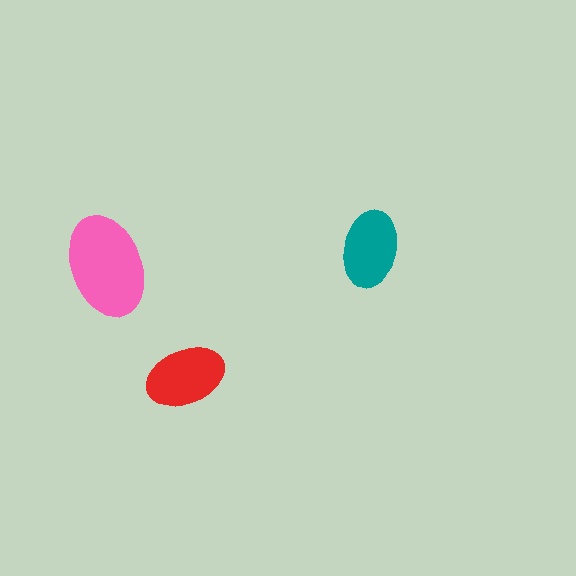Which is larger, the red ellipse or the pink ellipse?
The pink one.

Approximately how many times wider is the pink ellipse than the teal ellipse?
About 1.5 times wider.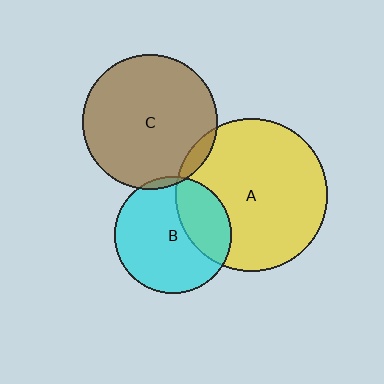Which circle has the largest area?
Circle A (yellow).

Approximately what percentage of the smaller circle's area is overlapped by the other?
Approximately 5%.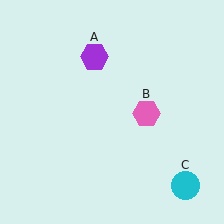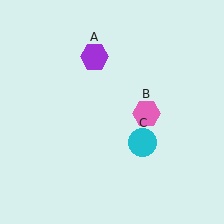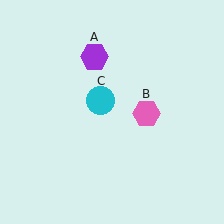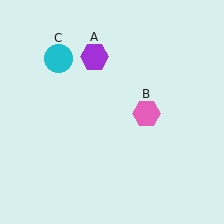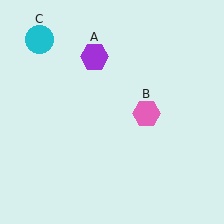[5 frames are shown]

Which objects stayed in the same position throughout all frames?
Purple hexagon (object A) and pink hexagon (object B) remained stationary.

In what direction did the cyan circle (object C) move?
The cyan circle (object C) moved up and to the left.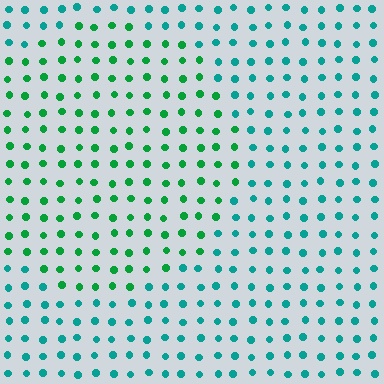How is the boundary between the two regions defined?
The boundary is defined purely by a slight shift in hue (about 36 degrees). Spacing, size, and orientation are identical on both sides.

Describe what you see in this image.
The image is filled with small teal elements in a uniform arrangement. A circle-shaped region is visible where the elements are tinted to a slightly different hue, forming a subtle color boundary.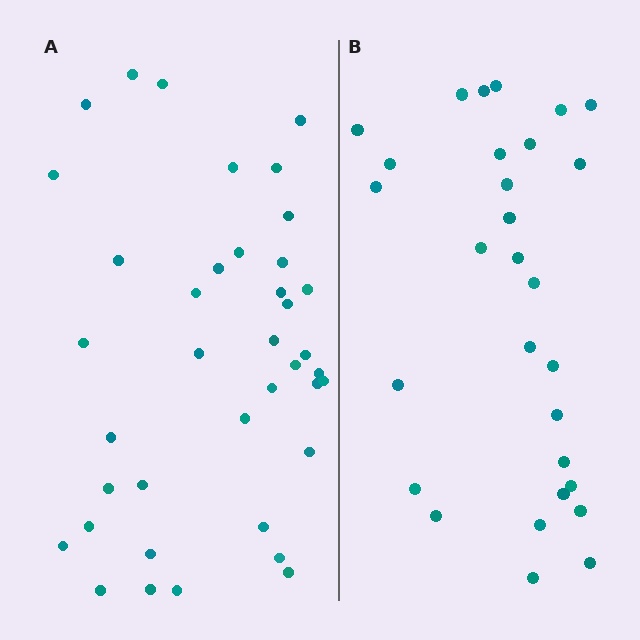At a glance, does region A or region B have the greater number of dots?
Region A (the left region) has more dots.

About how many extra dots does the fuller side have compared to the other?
Region A has roughly 10 or so more dots than region B.